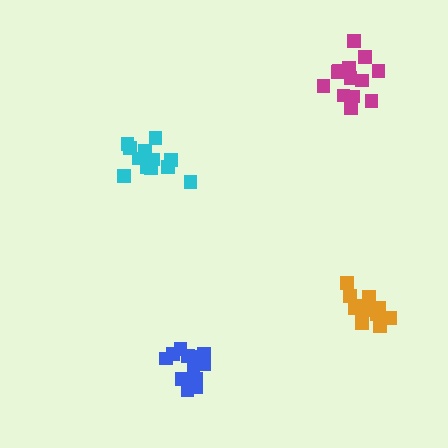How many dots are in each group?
Group 1: 14 dots, Group 2: 14 dots, Group 3: 13 dots, Group 4: 13 dots (54 total).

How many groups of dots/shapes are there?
There are 4 groups.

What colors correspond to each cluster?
The clusters are colored: blue, cyan, orange, magenta.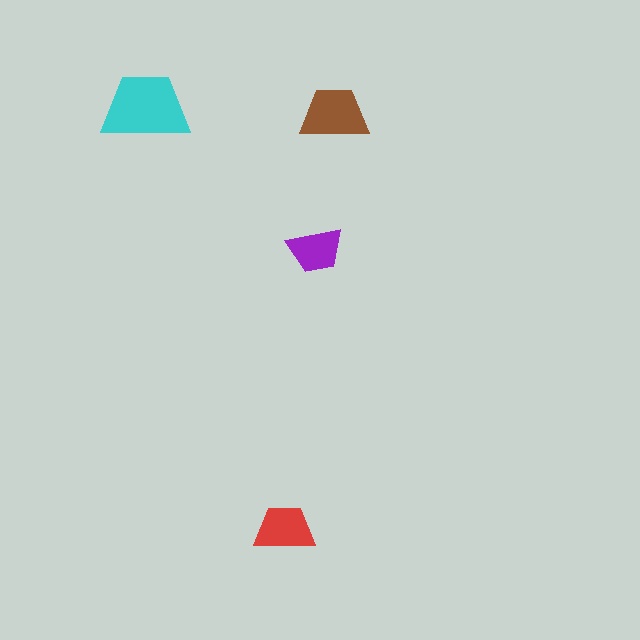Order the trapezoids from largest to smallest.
the cyan one, the brown one, the red one, the purple one.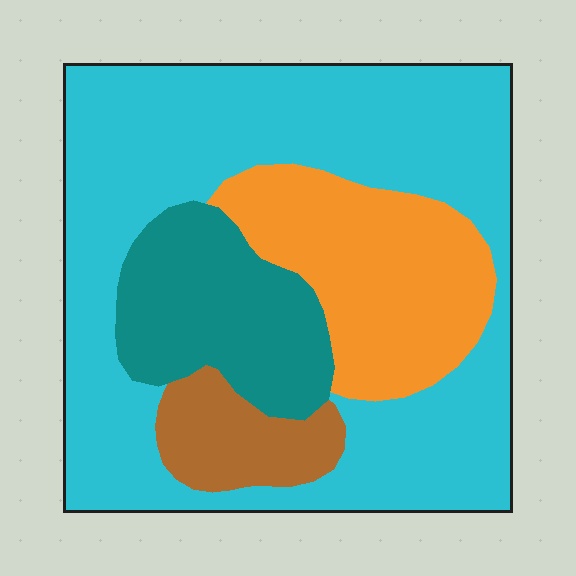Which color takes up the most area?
Cyan, at roughly 55%.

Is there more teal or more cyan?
Cyan.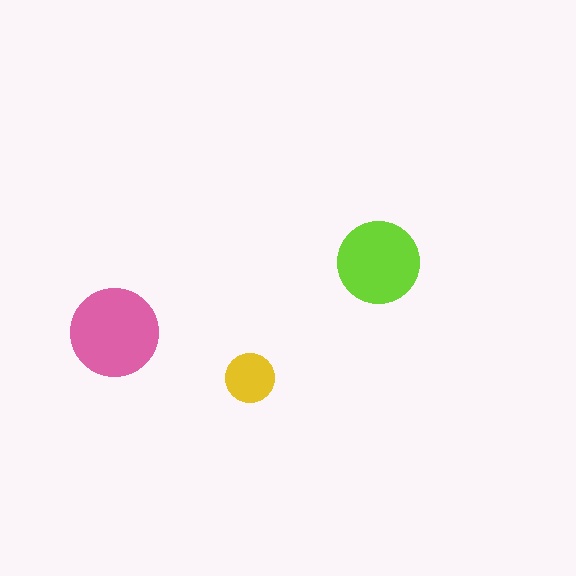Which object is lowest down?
The yellow circle is bottommost.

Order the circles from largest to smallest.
the pink one, the lime one, the yellow one.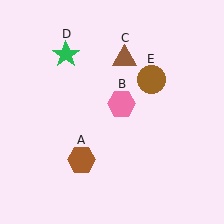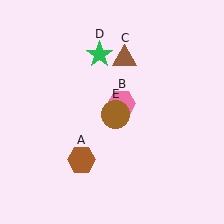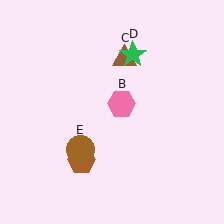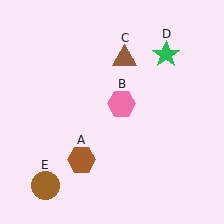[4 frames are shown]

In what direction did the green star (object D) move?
The green star (object D) moved right.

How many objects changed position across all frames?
2 objects changed position: green star (object D), brown circle (object E).